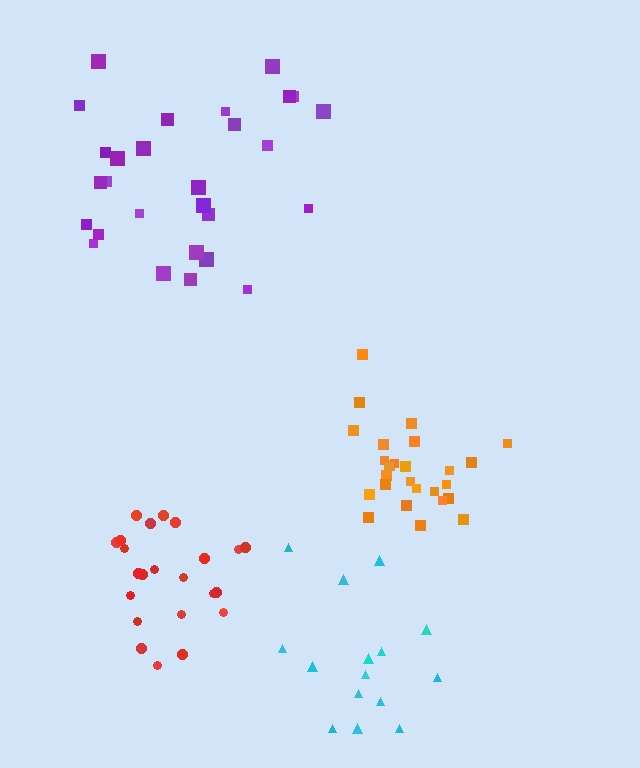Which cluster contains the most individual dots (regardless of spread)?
Purple (28).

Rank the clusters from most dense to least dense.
orange, red, purple, cyan.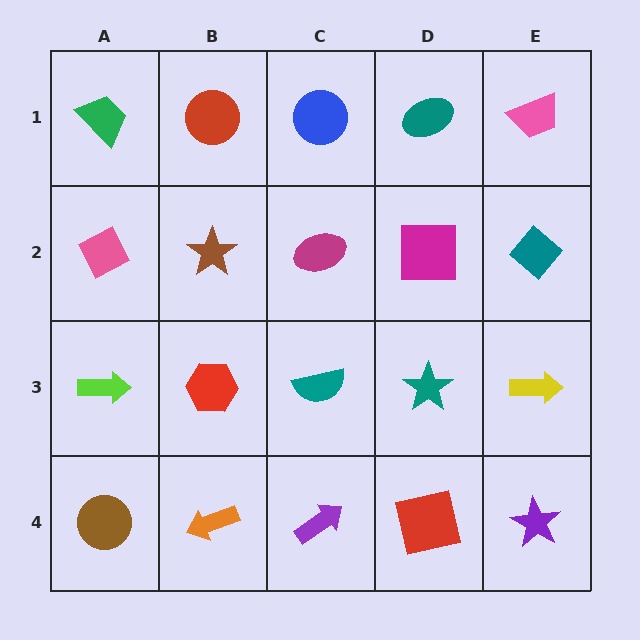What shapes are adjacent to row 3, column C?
A magenta ellipse (row 2, column C), a purple arrow (row 4, column C), a red hexagon (row 3, column B), a teal star (row 3, column D).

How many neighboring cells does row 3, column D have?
4.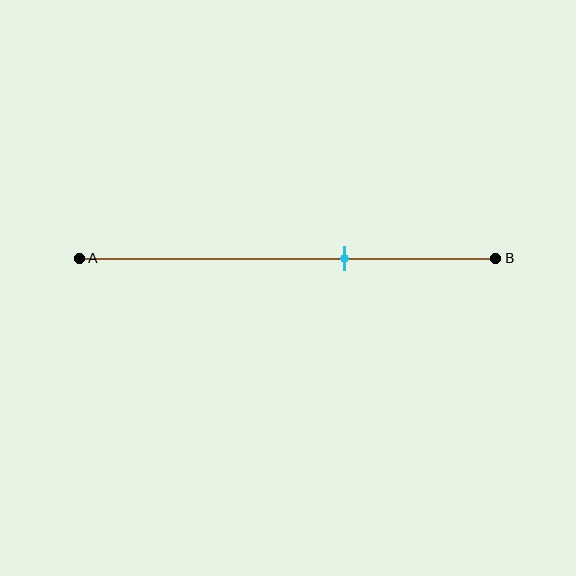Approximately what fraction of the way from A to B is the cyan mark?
The cyan mark is approximately 65% of the way from A to B.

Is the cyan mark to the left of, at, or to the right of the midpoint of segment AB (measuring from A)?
The cyan mark is to the right of the midpoint of segment AB.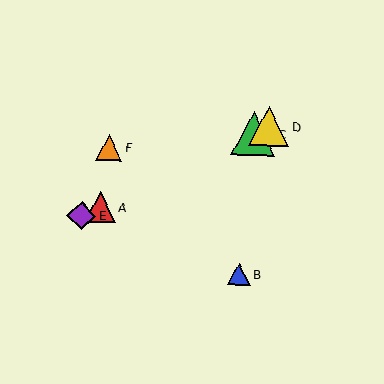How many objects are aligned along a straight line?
4 objects (A, C, D, E) are aligned along a straight line.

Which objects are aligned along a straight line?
Objects A, C, D, E are aligned along a straight line.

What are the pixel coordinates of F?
Object F is at (109, 147).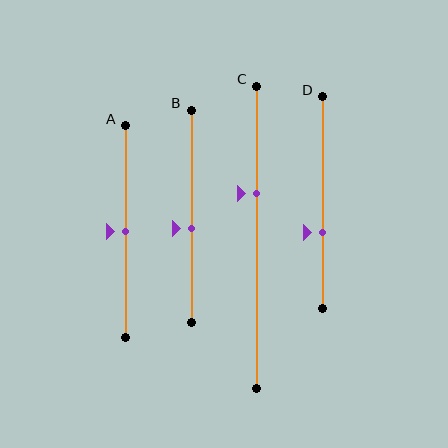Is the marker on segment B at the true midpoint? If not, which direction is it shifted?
No, the marker on segment B is shifted downward by about 5% of the segment length.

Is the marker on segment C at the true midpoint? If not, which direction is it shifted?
No, the marker on segment C is shifted upward by about 15% of the segment length.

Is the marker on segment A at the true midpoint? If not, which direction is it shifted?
Yes, the marker on segment A is at the true midpoint.